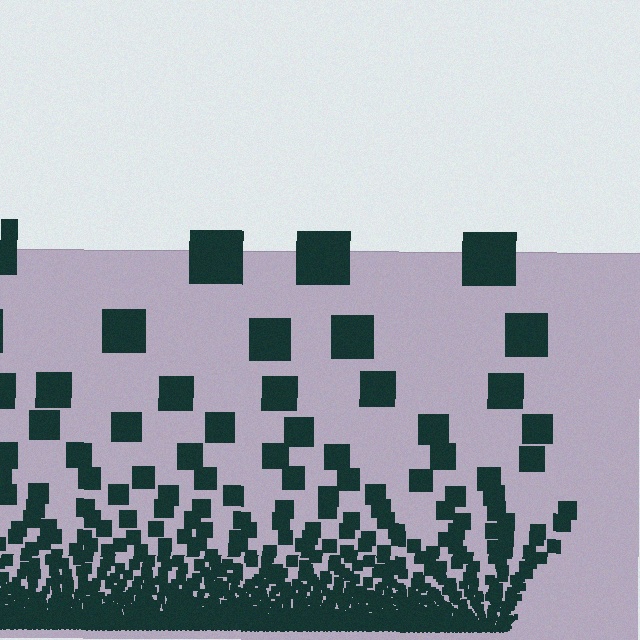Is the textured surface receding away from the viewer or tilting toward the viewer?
The surface appears to tilt toward the viewer. Texture elements get larger and sparser toward the top.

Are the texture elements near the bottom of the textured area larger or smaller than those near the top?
Smaller. The gradient is inverted — elements near the bottom are smaller and denser.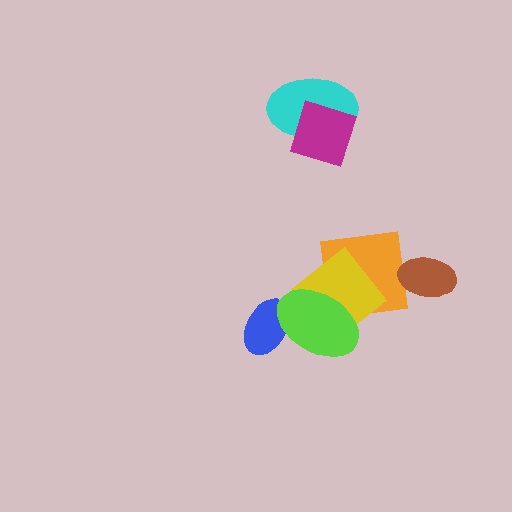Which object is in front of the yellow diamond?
The lime ellipse is in front of the yellow diamond.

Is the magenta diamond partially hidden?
No, no other shape covers it.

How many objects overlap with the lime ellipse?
3 objects overlap with the lime ellipse.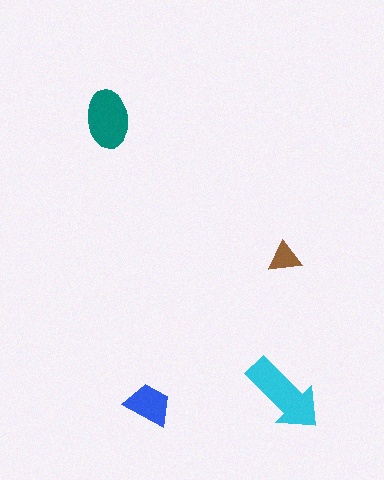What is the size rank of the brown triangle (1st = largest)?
4th.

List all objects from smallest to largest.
The brown triangle, the blue trapezoid, the teal ellipse, the cyan arrow.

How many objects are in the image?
There are 4 objects in the image.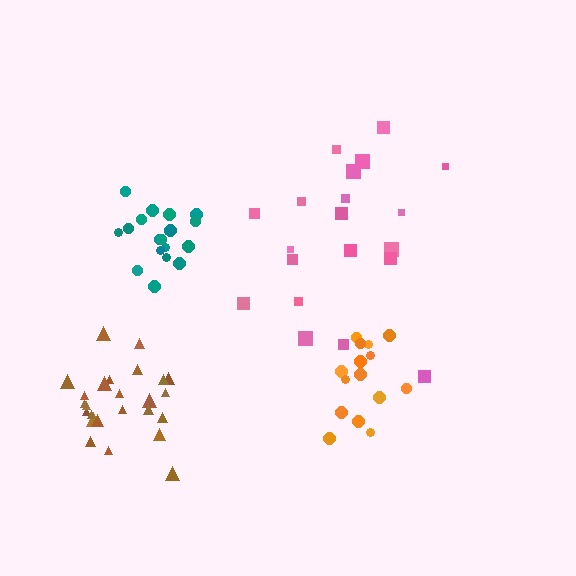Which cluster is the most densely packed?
Brown.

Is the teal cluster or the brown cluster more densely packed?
Brown.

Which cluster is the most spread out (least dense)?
Pink.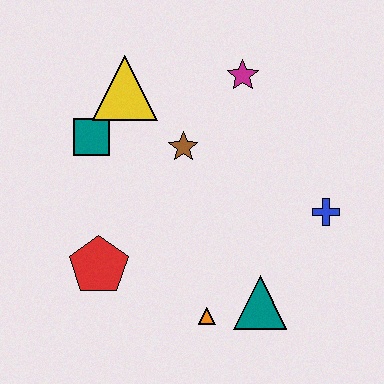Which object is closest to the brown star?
The yellow triangle is closest to the brown star.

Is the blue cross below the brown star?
Yes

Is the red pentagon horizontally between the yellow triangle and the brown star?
No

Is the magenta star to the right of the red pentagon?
Yes